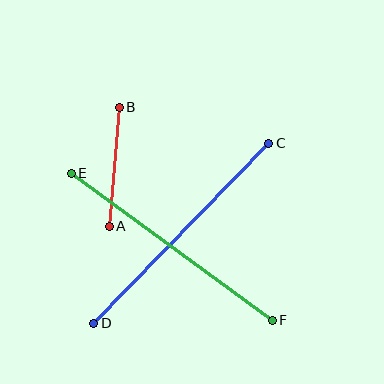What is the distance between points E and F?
The distance is approximately 249 pixels.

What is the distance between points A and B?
The distance is approximately 120 pixels.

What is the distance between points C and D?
The distance is approximately 251 pixels.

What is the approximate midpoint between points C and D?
The midpoint is at approximately (181, 233) pixels.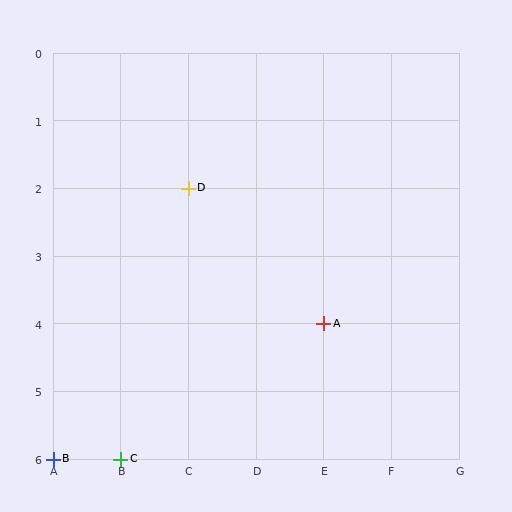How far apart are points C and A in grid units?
Points C and A are 3 columns and 2 rows apart (about 3.6 grid units diagonally).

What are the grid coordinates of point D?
Point D is at grid coordinates (C, 2).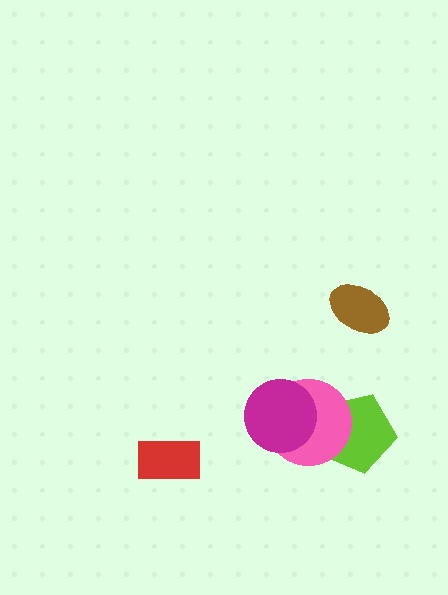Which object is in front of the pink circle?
The magenta circle is in front of the pink circle.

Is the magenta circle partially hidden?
No, no other shape covers it.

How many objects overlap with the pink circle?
2 objects overlap with the pink circle.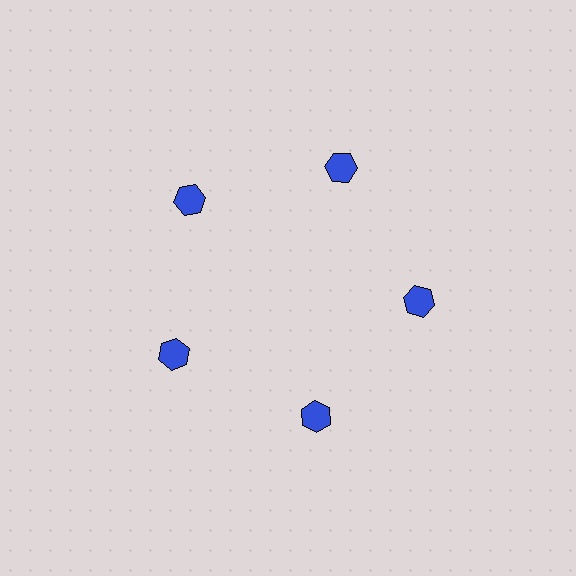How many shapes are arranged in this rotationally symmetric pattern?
There are 5 shapes, arranged in 5 groups of 1.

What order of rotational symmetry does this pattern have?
This pattern has 5-fold rotational symmetry.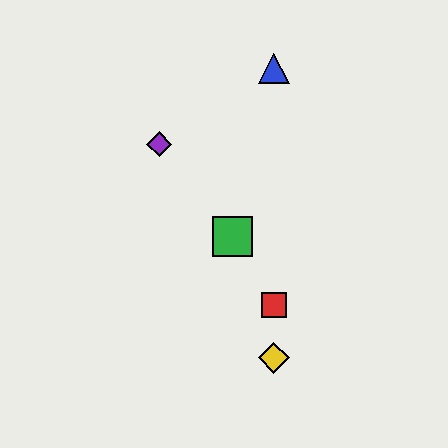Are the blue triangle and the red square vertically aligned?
Yes, both are at x≈274.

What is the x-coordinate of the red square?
The red square is at x≈274.